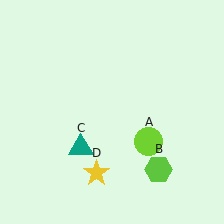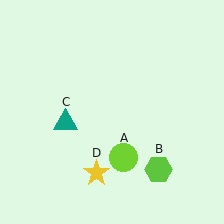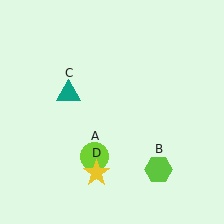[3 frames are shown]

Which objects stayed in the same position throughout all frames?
Lime hexagon (object B) and yellow star (object D) remained stationary.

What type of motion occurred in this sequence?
The lime circle (object A), teal triangle (object C) rotated clockwise around the center of the scene.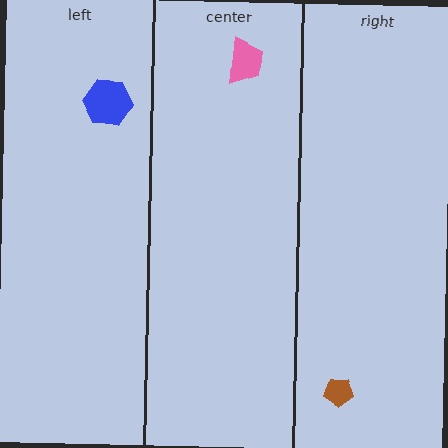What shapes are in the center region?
The pink trapezoid.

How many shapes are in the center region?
1.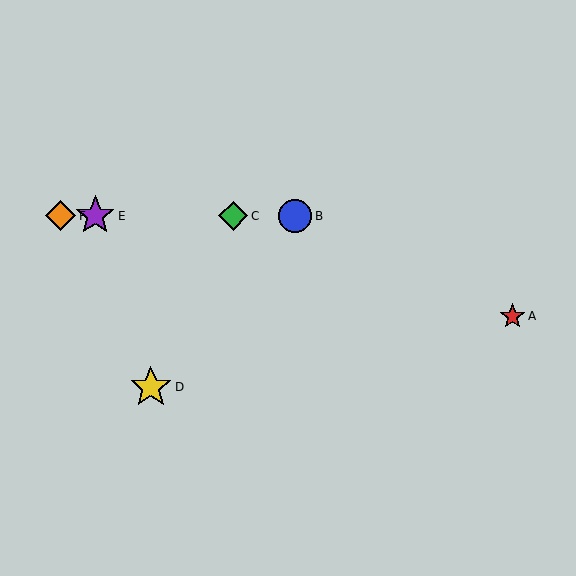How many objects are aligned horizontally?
4 objects (B, C, E, F) are aligned horizontally.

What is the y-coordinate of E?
Object E is at y≈216.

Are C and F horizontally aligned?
Yes, both are at y≈216.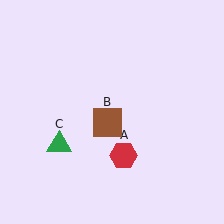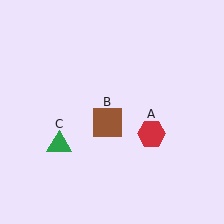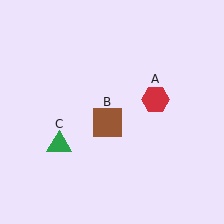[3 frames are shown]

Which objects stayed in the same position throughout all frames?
Brown square (object B) and green triangle (object C) remained stationary.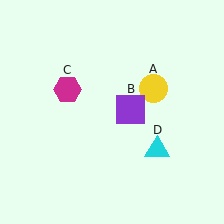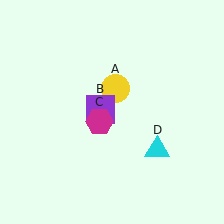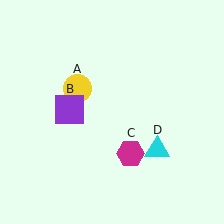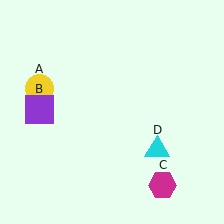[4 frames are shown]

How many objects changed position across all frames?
3 objects changed position: yellow circle (object A), purple square (object B), magenta hexagon (object C).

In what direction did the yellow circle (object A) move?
The yellow circle (object A) moved left.